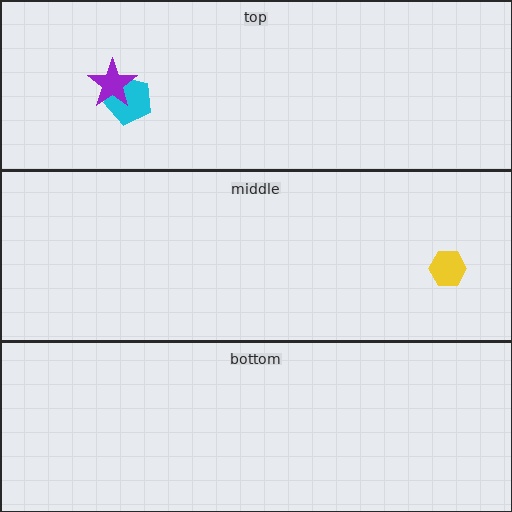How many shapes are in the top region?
2.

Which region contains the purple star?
The top region.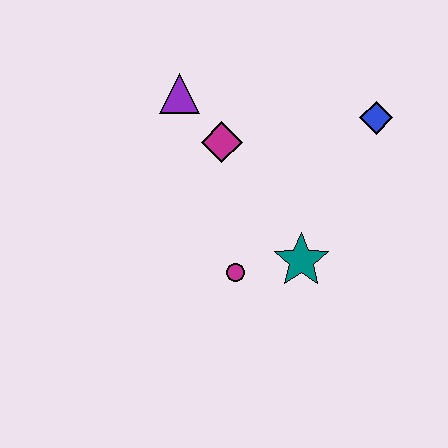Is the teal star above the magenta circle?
Yes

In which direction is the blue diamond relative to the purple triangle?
The blue diamond is to the right of the purple triangle.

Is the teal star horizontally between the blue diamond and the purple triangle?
Yes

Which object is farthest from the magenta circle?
The blue diamond is farthest from the magenta circle.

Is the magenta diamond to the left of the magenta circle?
Yes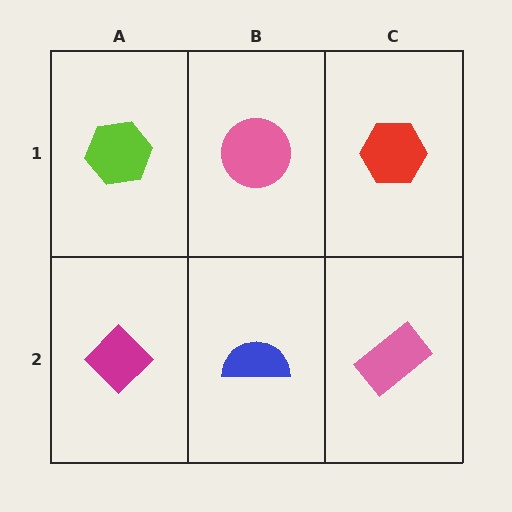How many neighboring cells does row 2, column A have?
2.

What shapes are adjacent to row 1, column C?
A pink rectangle (row 2, column C), a pink circle (row 1, column B).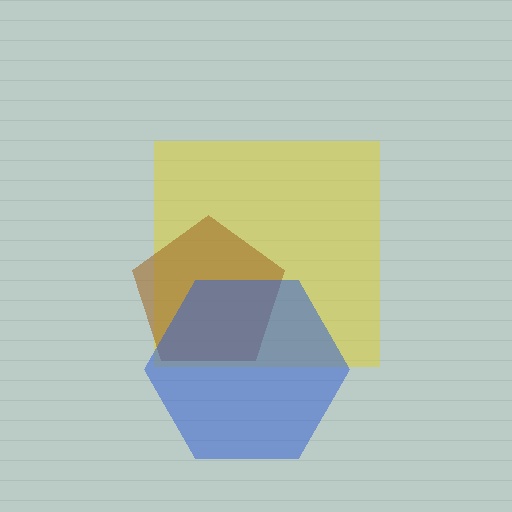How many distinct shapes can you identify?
There are 3 distinct shapes: a yellow square, a brown pentagon, a blue hexagon.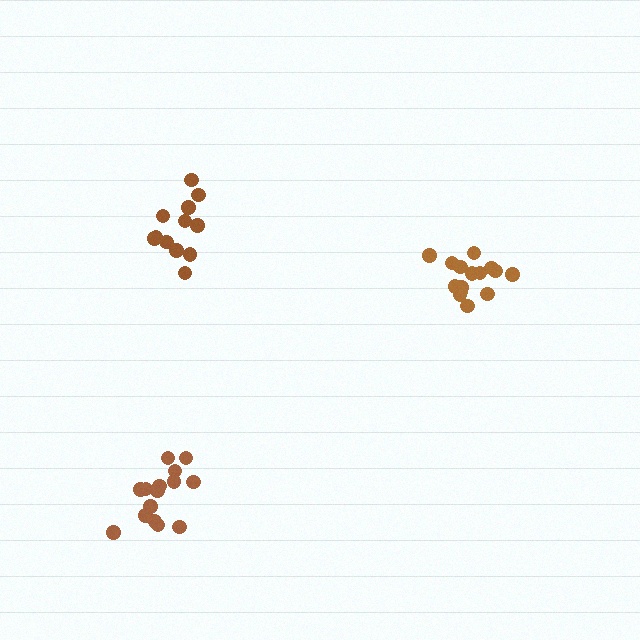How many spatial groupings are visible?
There are 3 spatial groupings.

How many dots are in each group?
Group 1: 12 dots, Group 2: 15 dots, Group 3: 15 dots (42 total).